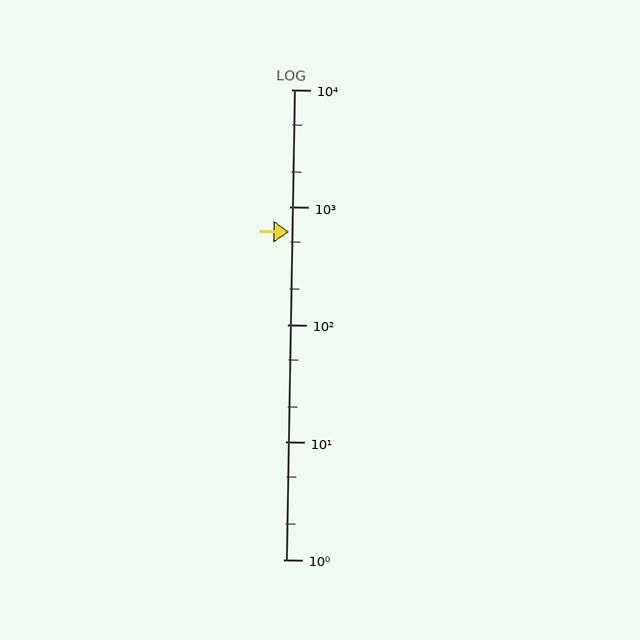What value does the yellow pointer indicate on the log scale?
The pointer indicates approximately 610.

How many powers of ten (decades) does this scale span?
The scale spans 4 decades, from 1 to 10000.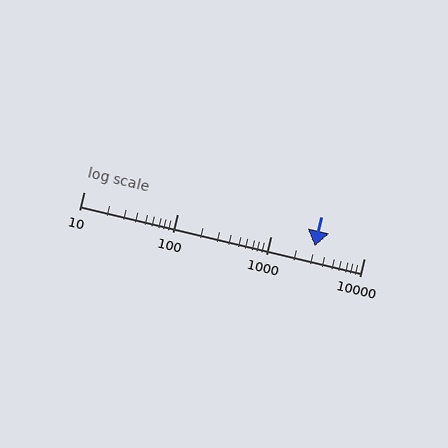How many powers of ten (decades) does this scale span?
The scale spans 3 decades, from 10 to 10000.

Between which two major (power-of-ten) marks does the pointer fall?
The pointer is between 1000 and 10000.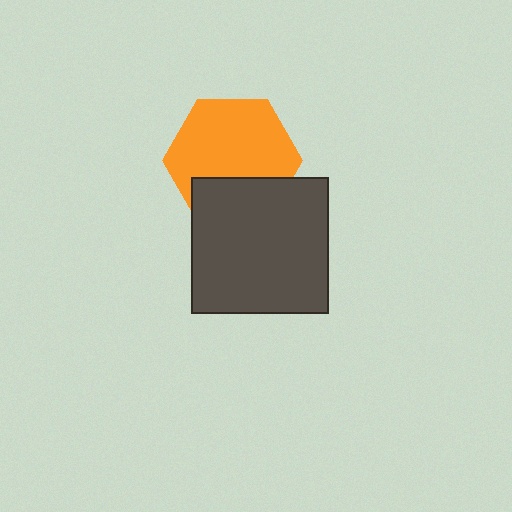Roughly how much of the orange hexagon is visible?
Most of it is visible (roughly 70%).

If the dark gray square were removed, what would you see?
You would see the complete orange hexagon.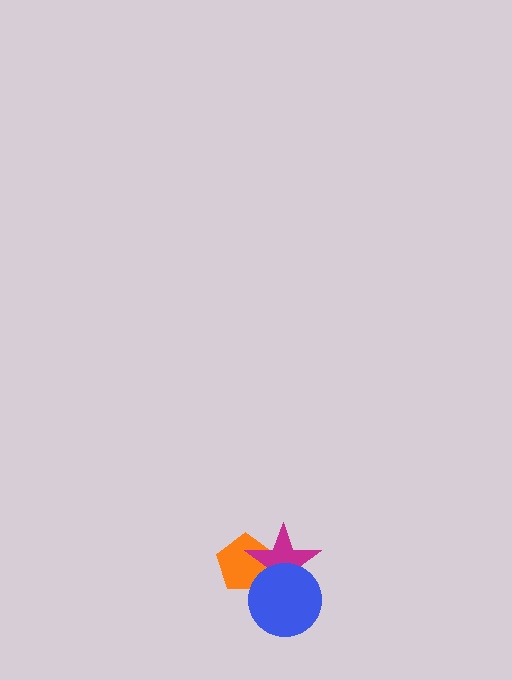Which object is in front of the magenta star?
The blue circle is in front of the magenta star.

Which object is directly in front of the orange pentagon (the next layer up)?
The magenta star is directly in front of the orange pentagon.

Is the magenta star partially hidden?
Yes, it is partially covered by another shape.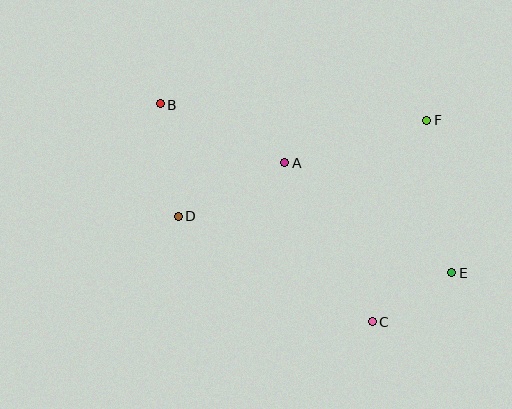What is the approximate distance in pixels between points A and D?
The distance between A and D is approximately 119 pixels.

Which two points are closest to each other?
Points C and E are closest to each other.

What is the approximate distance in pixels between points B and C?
The distance between B and C is approximately 304 pixels.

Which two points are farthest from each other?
Points B and E are farthest from each other.